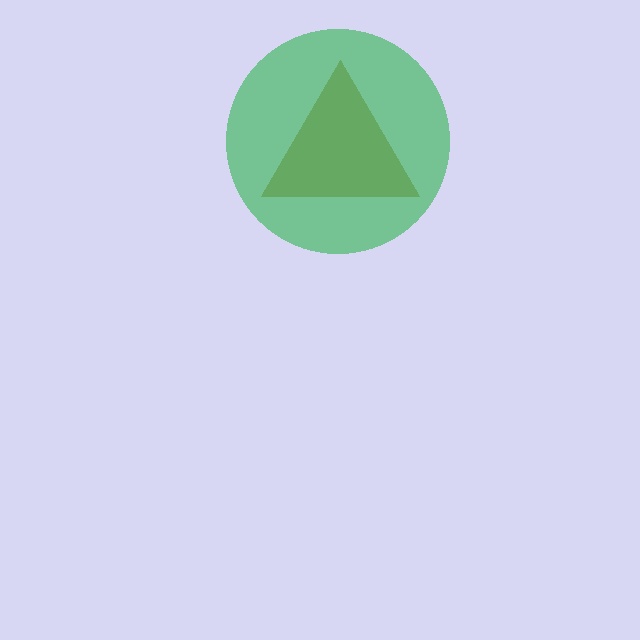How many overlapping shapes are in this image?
There are 2 overlapping shapes in the image.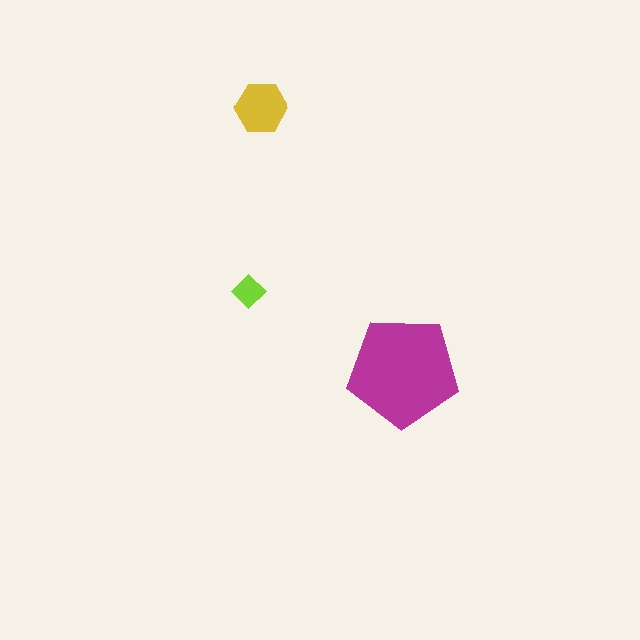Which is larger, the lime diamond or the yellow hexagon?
The yellow hexagon.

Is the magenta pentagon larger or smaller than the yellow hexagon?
Larger.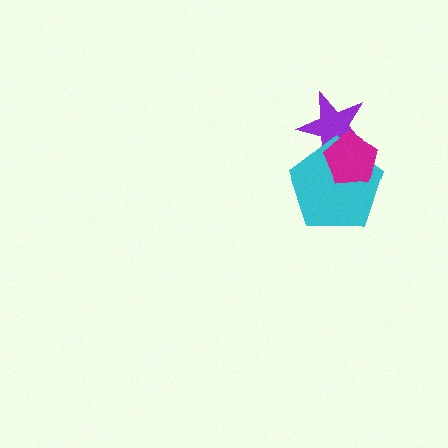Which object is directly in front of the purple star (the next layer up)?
The cyan pentagon is directly in front of the purple star.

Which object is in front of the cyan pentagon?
The magenta pentagon is in front of the cyan pentagon.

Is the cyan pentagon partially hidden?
Yes, it is partially covered by another shape.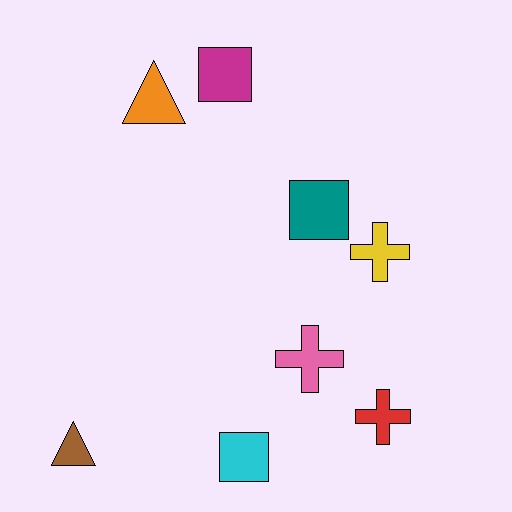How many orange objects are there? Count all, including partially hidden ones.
There is 1 orange object.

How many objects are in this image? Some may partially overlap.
There are 8 objects.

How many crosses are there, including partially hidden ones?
There are 3 crosses.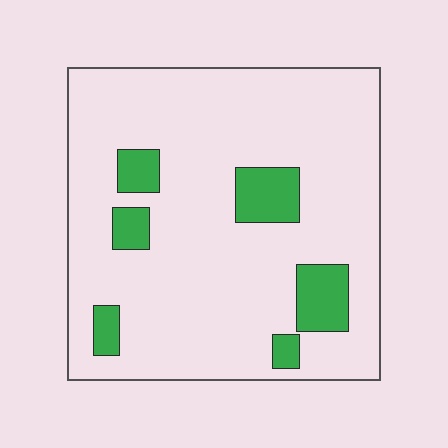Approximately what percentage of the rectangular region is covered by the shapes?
Approximately 15%.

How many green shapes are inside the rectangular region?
6.